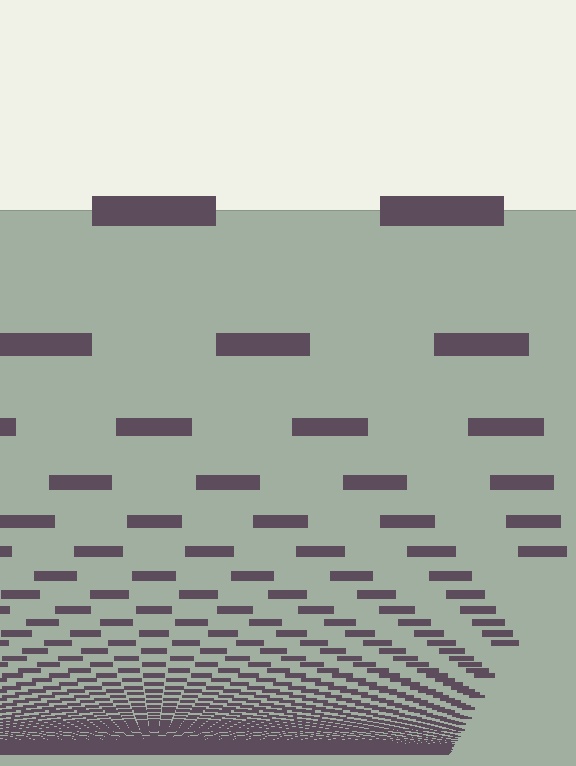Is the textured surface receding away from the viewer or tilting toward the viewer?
The surface appears to tilt toward the viewer. Texture elements get larger and sparser toward the top.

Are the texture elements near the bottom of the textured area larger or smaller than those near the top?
Smaller. The gradient is inverted — elements near the bottom are smaller and denser.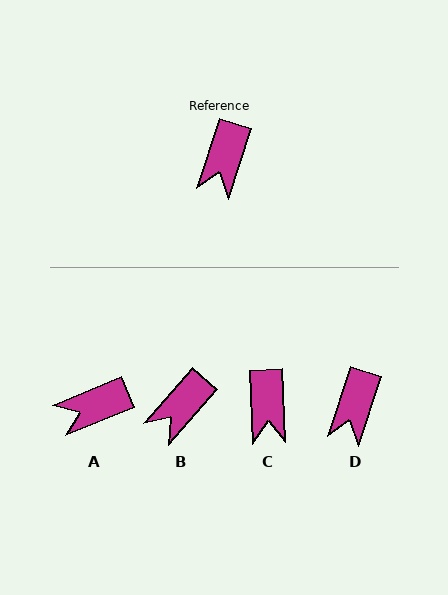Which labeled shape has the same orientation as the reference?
D.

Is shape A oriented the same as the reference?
No, it is off by about 49 degrees.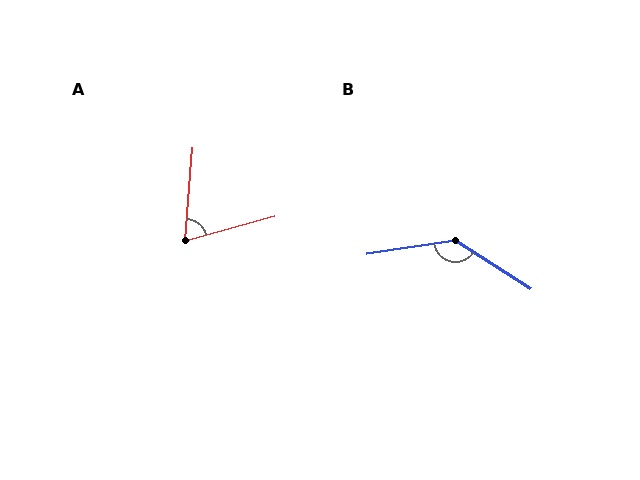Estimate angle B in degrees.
Approximately 139 degrees.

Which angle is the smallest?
A, at approximately 70 degrees.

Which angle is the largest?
B, at approximately 139 degrees.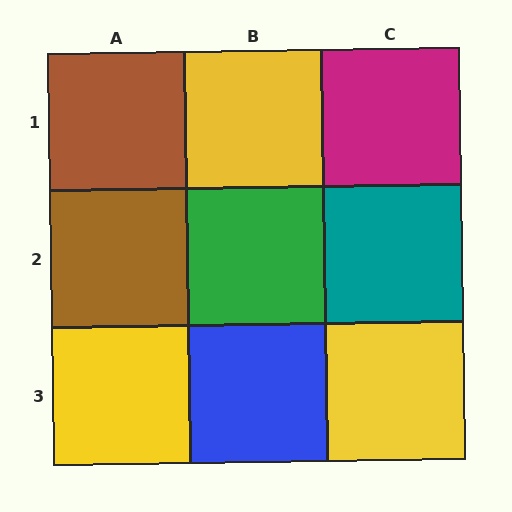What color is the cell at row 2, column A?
Brown.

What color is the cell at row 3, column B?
Blue.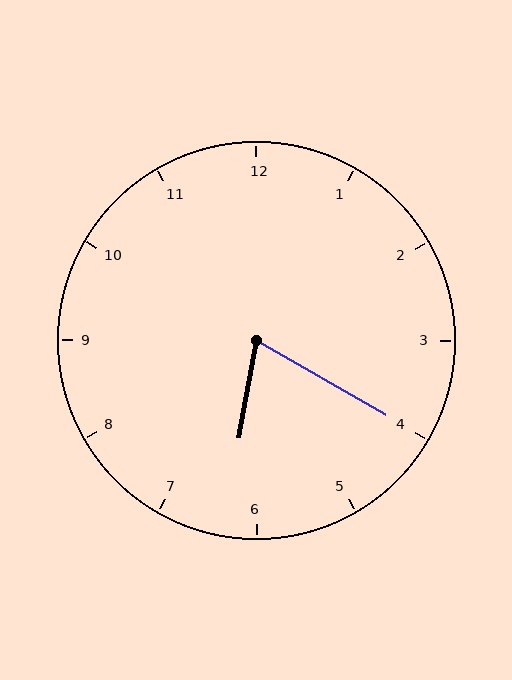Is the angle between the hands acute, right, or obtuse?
It is acute.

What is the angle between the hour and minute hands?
Approximately 70 degrees.